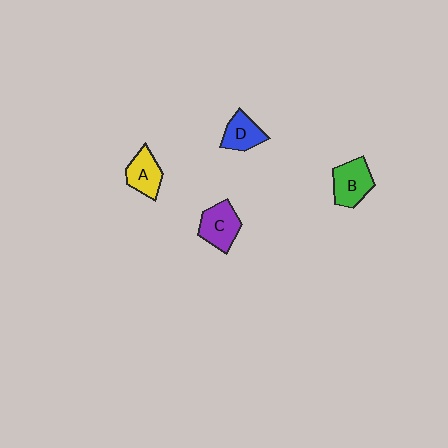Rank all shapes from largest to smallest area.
From largest to smallest: B (green), C (purple), A (yellow), D (blue).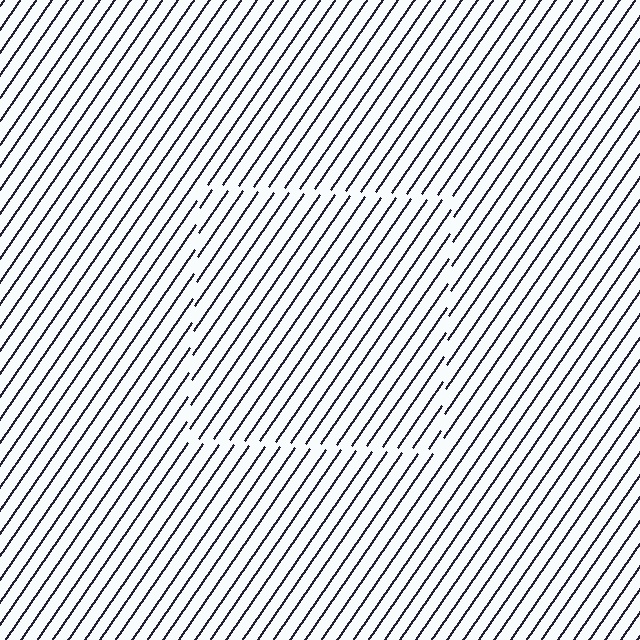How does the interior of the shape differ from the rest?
The interior of the shape contains the same grating, shifted by half a period — the contour is defined by the phase discontinuity where line-ends from the inner and outer gratings abut.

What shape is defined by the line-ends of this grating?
An illusory square. The interior of the shape contains the same grating, shifted by half a period — the contour is defined by the phase discontinuity where line-ends from the inner and outer gratings abut.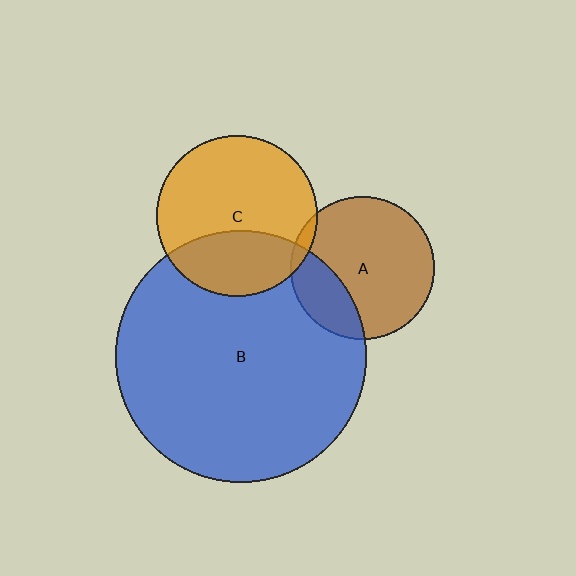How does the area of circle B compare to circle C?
Approximately 2.4 times.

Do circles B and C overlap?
Yes.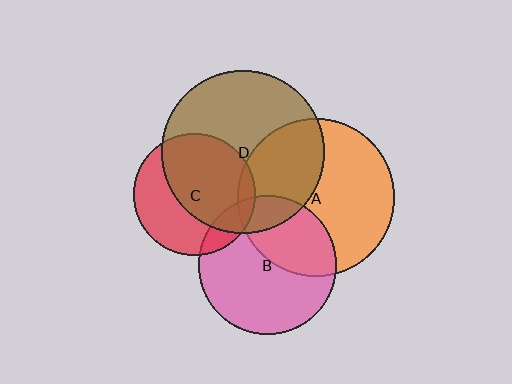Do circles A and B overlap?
Yes.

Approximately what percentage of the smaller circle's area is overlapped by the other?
Approximately 35%.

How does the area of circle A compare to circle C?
Approximately 1.7 times.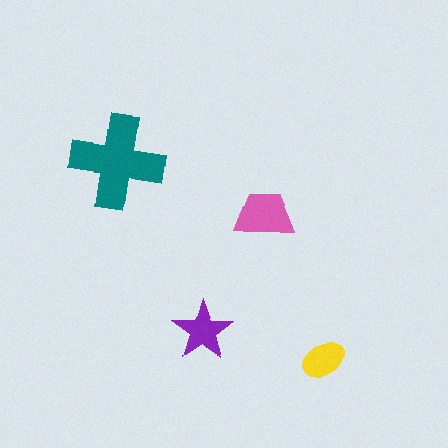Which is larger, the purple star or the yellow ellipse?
The purple star.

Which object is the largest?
The teal cross.